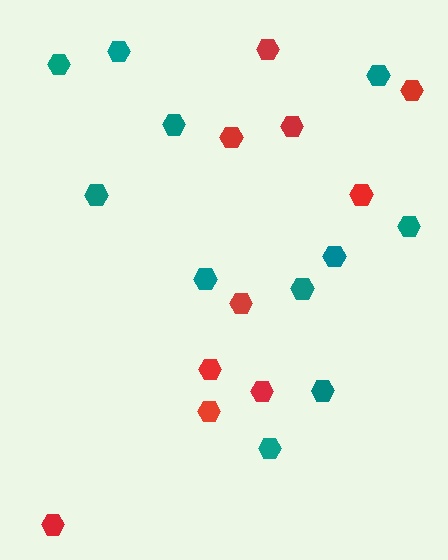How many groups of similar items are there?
There are 2 groups: one group of teal hexagons (11) and one group of red hexagons (10).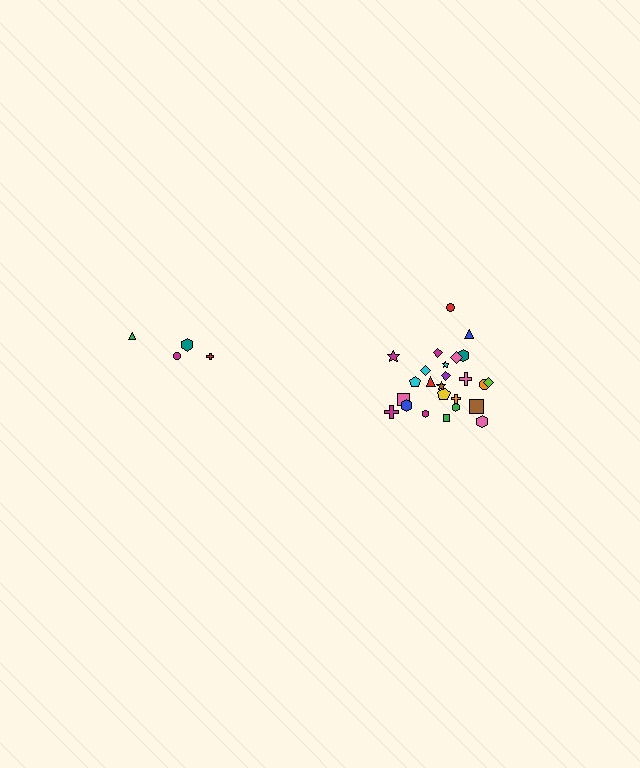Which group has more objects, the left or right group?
The right group.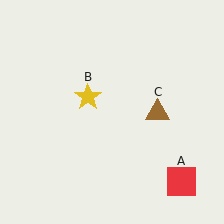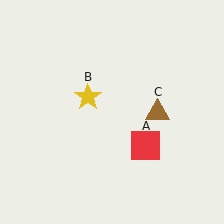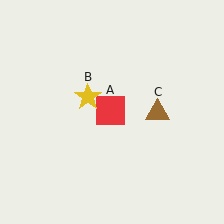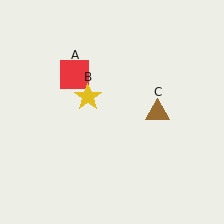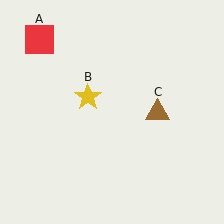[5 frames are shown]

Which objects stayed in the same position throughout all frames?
Yellow star (object B) and brown triangle (object C) remained stationary.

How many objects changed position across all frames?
1 object changed position: red square (object A).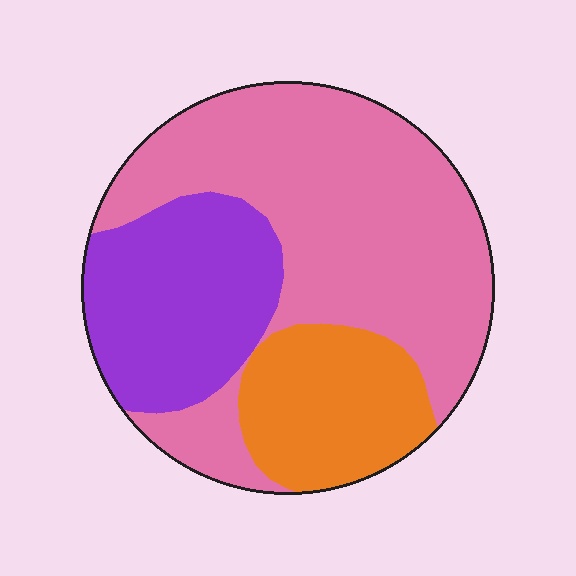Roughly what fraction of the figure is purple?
Purple takes up about one quarter (1/4) of the figure.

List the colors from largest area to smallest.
From largest to smallest: pink, purple, orange.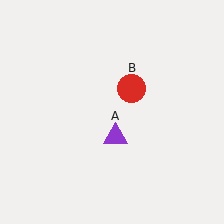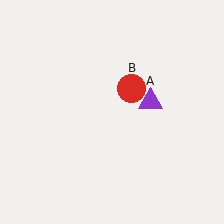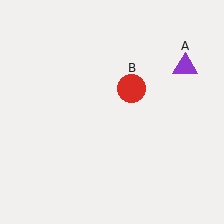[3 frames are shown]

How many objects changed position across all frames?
1 object changed position: purple triangle (object A).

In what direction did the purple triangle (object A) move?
The purple triangle (object A) moved up and to the right.